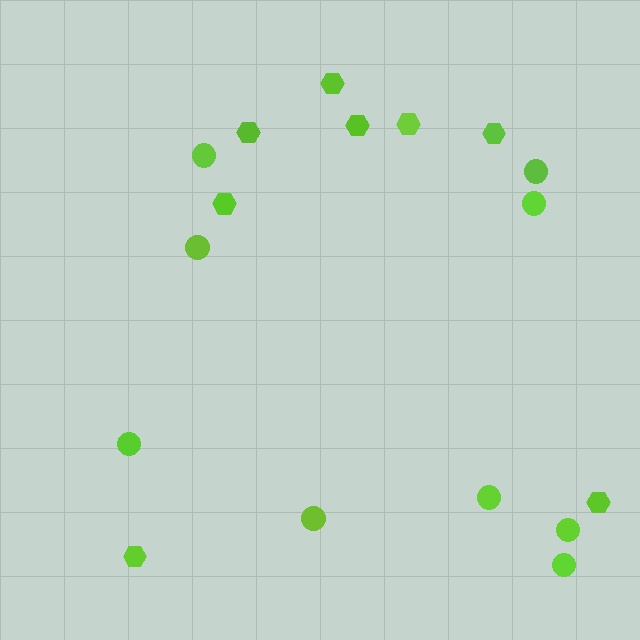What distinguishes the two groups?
There are 2 groups: one group of hexagons (8) and one group of circles (9).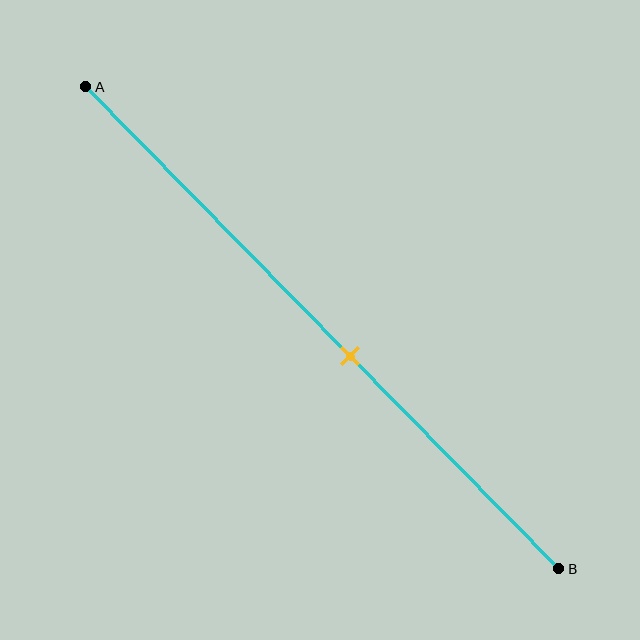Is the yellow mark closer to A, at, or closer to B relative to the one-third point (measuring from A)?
The yellow mark is closer to point B than the one-third point of segment AB.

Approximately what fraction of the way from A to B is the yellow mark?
The yellow mark is approximately 55% of the way from A to B.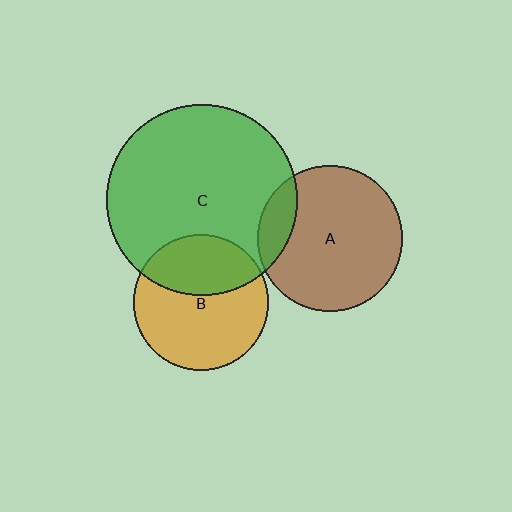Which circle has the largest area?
Circle C (green).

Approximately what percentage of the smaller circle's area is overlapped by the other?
Approximately 15%.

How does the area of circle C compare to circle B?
Approximately 2.0 times.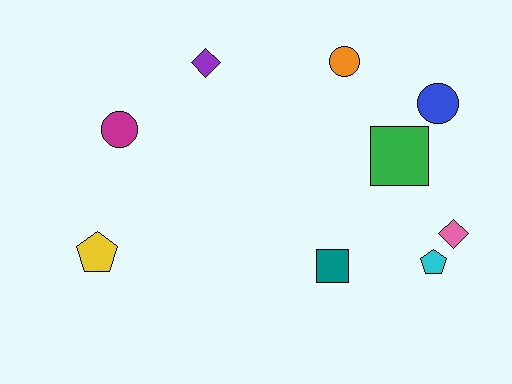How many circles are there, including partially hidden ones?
There are 3 circles.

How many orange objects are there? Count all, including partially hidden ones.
There is 1 orange object.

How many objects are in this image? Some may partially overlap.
There are 9 objects.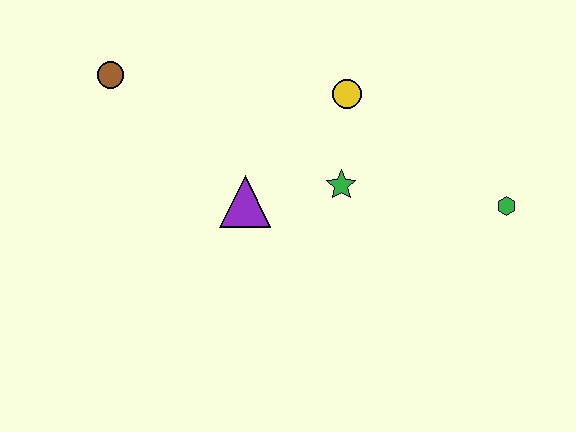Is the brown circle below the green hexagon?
No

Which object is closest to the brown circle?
The purple triangle is closest to the brown circle.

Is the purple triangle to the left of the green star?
Yes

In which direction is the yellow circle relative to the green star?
The yellow circle is above the green star.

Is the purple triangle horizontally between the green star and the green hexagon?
No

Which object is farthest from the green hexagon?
The brown circle is farthest from the green hexagon.